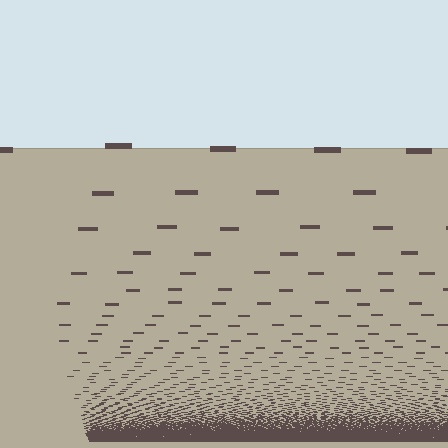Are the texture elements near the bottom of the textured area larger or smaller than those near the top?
Smaller. The gradient is inverted — elements near the bottom are smaller and denser.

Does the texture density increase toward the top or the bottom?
Density increases toward the bottom.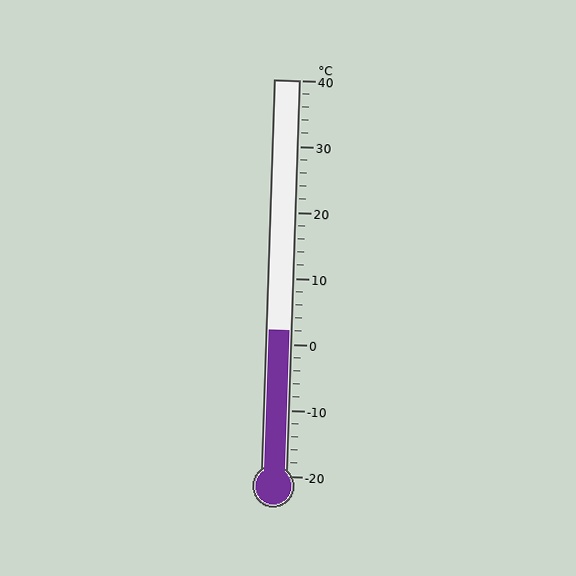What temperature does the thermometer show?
The thermometer shows approximately 2°C.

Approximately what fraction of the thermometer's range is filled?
The thermometer is filled to approximately 35% of its range.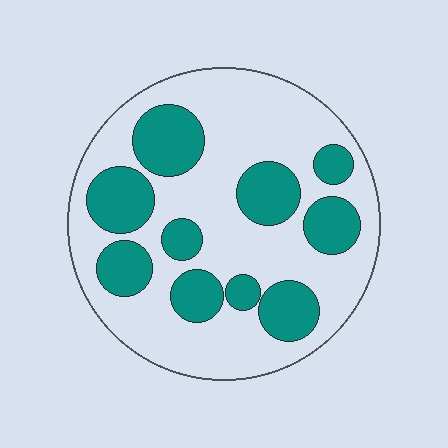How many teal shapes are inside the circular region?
10.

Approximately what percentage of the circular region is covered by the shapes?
Approximately 35%.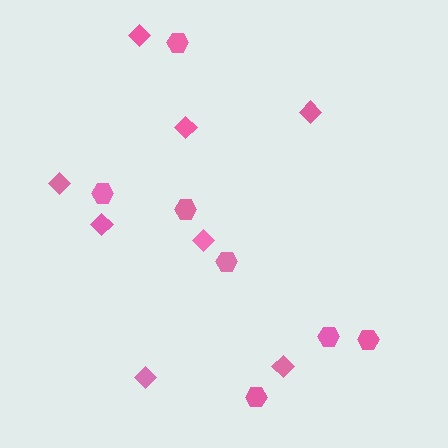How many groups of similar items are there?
There are 2 groups: one group of hexagons (7) and one group of diamonds (8).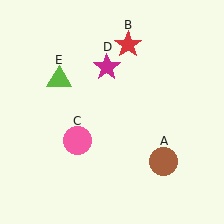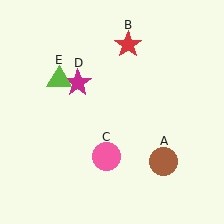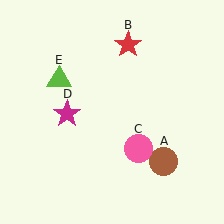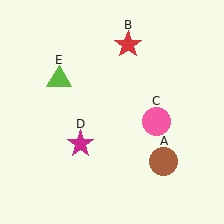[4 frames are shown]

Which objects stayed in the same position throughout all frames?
Brown circle (object A) and red star (object B) and lime triangle (object E) remained stationary.